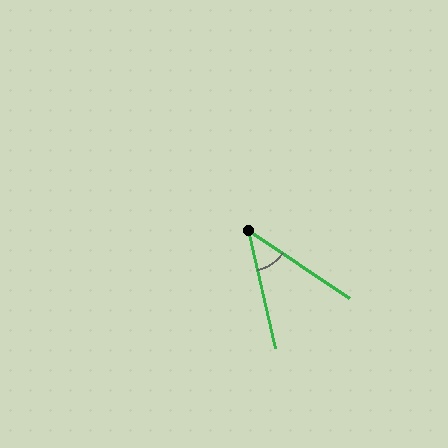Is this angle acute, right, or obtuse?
It is acute.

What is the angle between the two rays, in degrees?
Approximately 43 degrees.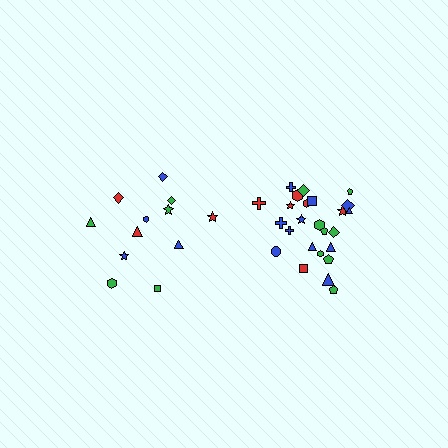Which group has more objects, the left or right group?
The right group.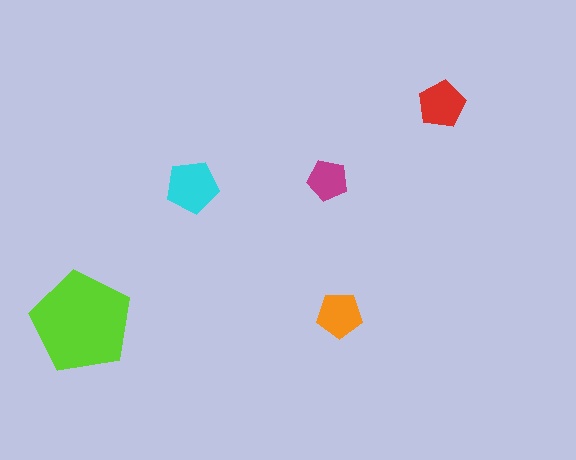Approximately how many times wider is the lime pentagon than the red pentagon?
About 2 times wider.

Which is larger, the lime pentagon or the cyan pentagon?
The lime one.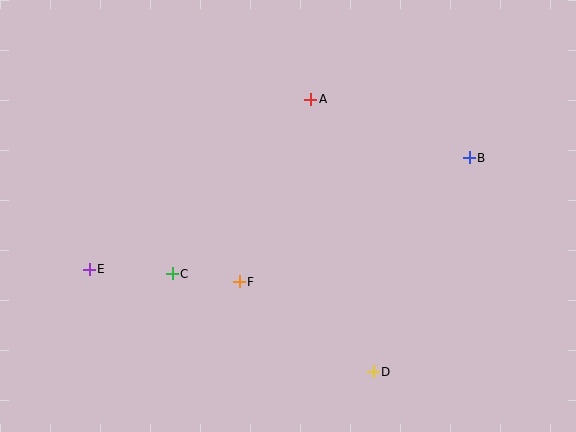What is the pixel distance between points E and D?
The distance between E and D is 302 pixels.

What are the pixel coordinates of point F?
Point F is at (239, 282).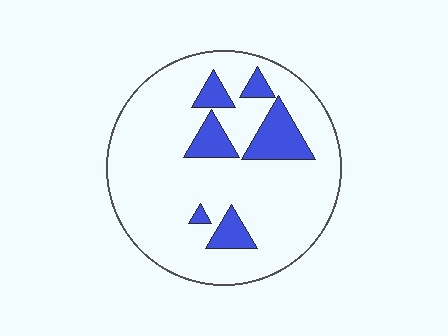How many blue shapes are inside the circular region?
6.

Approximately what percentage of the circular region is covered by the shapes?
Approximately 15%.